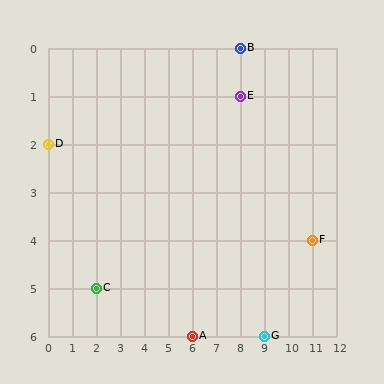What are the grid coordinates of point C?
Point C is at grid coordinates (2, 5).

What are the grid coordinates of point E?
Point E is at grid coordinates (8, 1).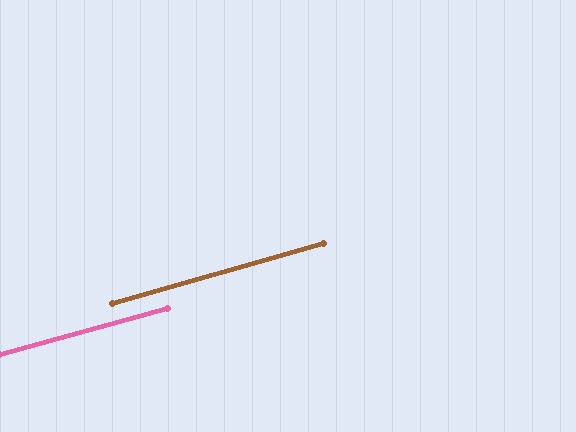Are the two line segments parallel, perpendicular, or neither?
Parallel — their directions differ by only 0.6°.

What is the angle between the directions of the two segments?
Approximately 1 degree.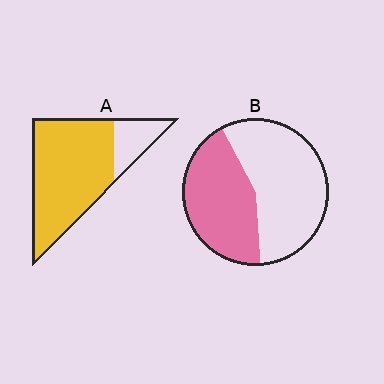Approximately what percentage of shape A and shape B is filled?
A is approximately 80% and B is approximately 45%.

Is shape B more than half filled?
No.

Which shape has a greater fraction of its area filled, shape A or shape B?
Shape A.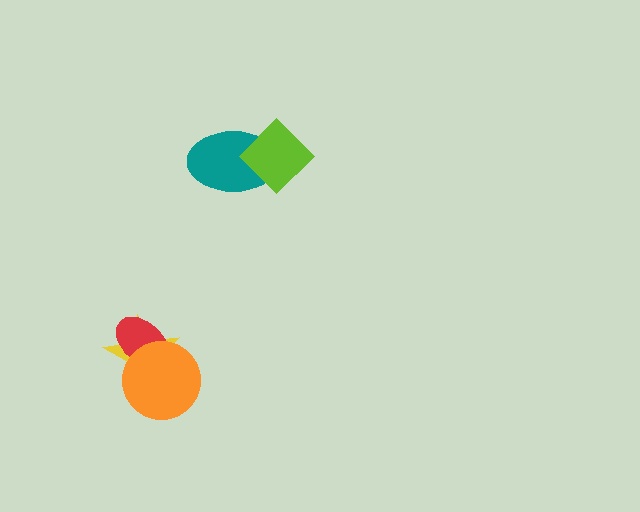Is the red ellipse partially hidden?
Yes, it is partially covered by another shape.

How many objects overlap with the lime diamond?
1 object overlaps with the lime diamond.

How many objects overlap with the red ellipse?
2 objects overlap with the red ellipse.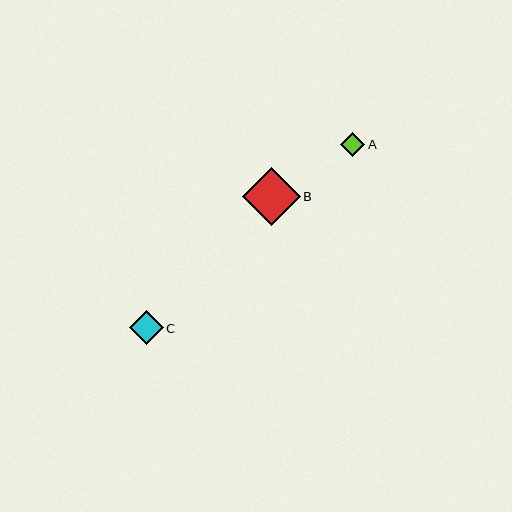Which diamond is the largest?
Diamond B is the largest with a size of approximately 58 pixels.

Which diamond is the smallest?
Diamond A is the smallest with a size of approximately 24 pixels.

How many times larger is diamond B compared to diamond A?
Diamond B is approximately 2.4 times the size of diamond A.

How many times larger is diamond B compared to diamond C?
Diamond B is approximately 1.7 times the size of diamond C.